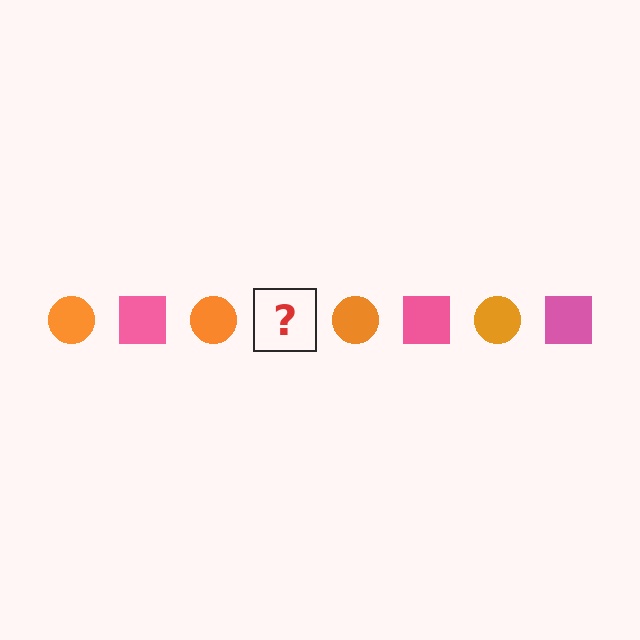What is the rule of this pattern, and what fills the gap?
The rule is that the pattern alternates between orange circle and pink square. The gap should be filled with a pink square.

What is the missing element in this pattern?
The missing element is a pink square.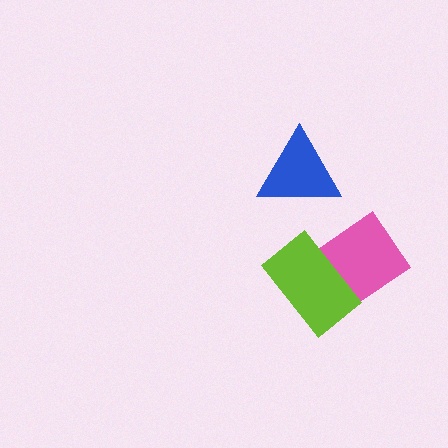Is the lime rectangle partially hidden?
No, no other shape covers it.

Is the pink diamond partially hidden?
Yes, it is partially covered by another shape.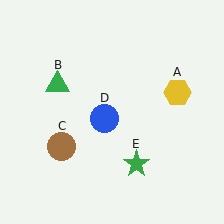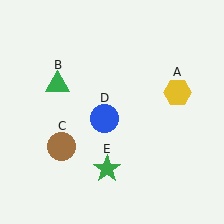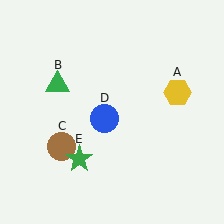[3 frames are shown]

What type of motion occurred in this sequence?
The green star (object E) rotated clockwise around the center of the scene.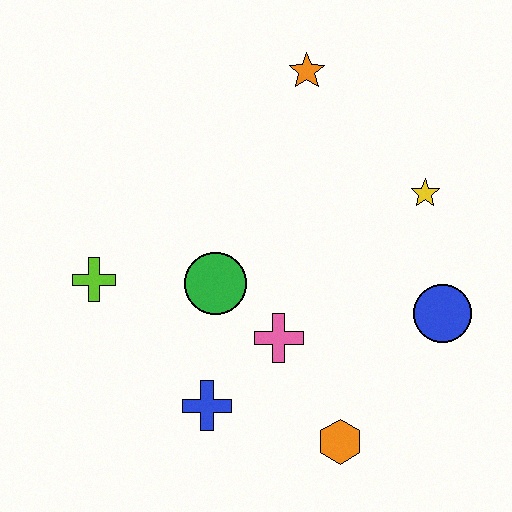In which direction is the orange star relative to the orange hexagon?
The orange star is above the orange hexagon.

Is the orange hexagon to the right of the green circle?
Yes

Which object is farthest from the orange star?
The orange hexagon is farthest from the orange star.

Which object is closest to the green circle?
The pink cross is closest to the green circle.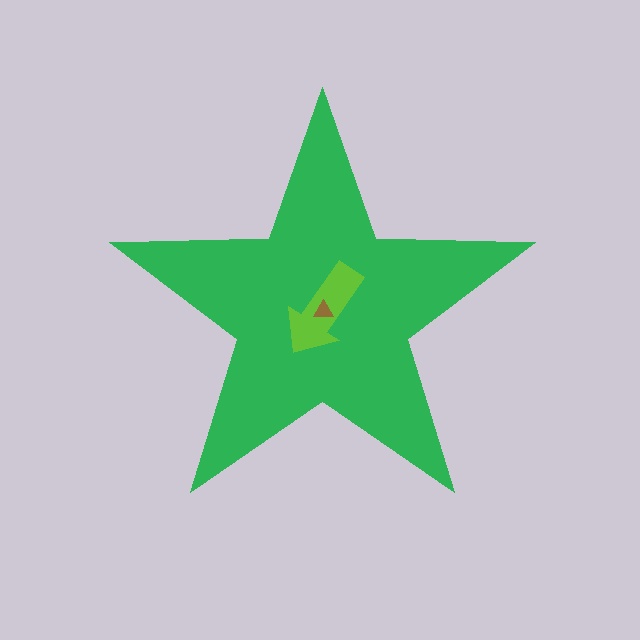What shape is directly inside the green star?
The lime arrow.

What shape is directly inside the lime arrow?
The brown triangle.